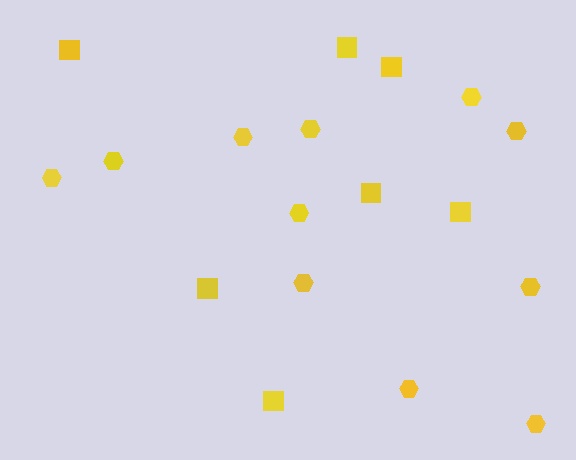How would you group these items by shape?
There are 2 groups: one group of squares (7) and one group of hexagons (11).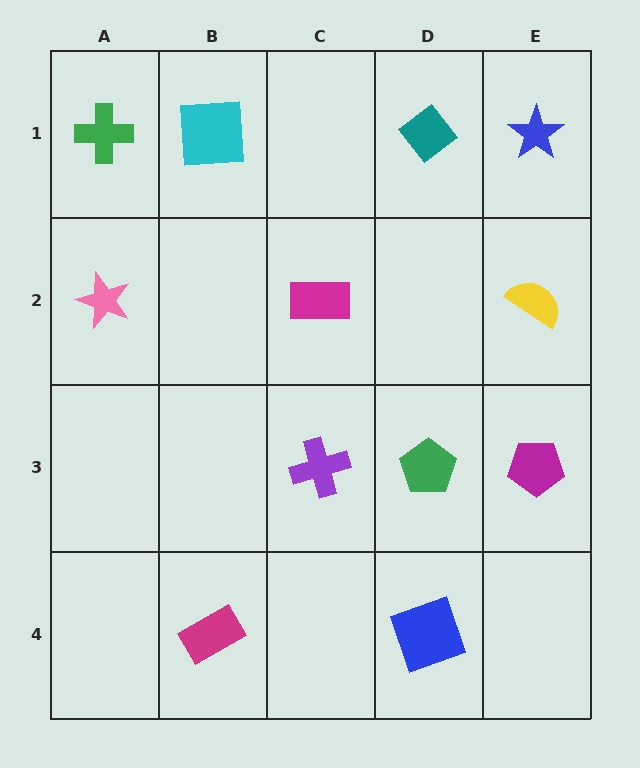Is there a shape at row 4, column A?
No, that cell is empty.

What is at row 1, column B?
A cyan square.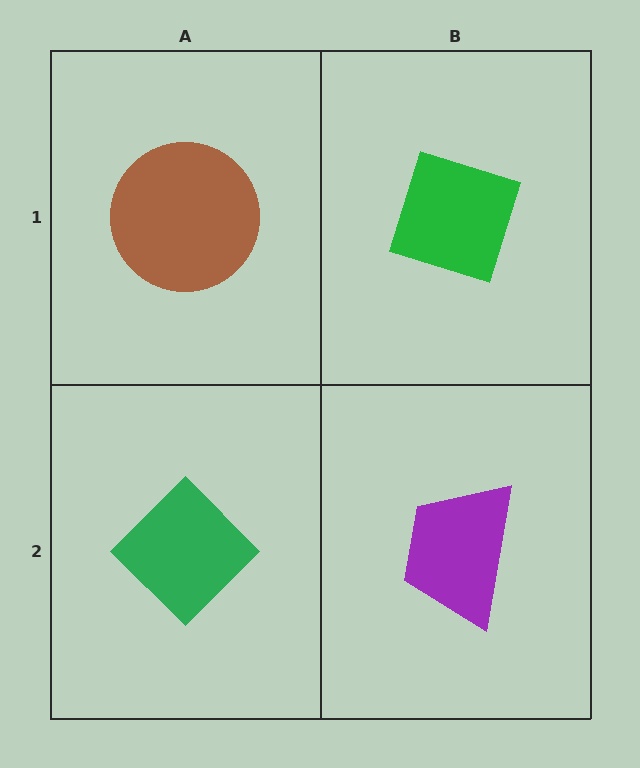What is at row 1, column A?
A brown circle.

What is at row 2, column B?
A purple trapezoid.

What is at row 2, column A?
A green diamond.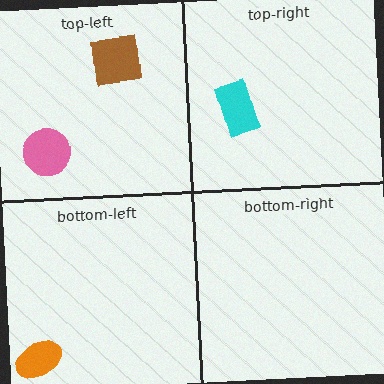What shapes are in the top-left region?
The brown square, the pink circle.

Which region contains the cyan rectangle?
The top-right region.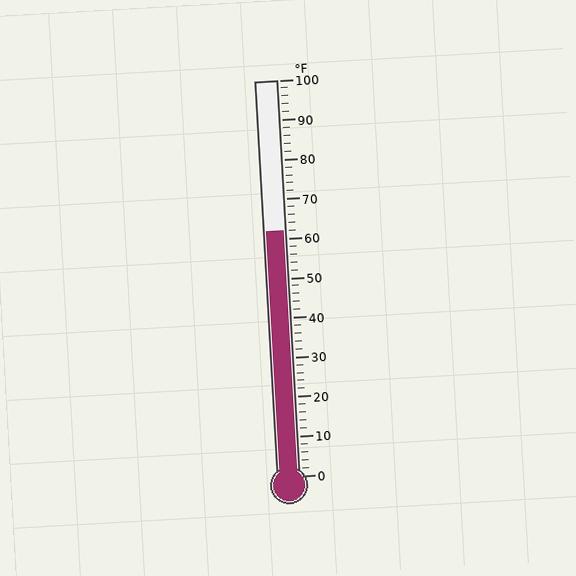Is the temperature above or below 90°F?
The temperature is below 90°F.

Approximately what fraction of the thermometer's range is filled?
The thermometer is filled to approximately 60% of its range.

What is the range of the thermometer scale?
The thermometer scale ranges from 0°F to 100°F.